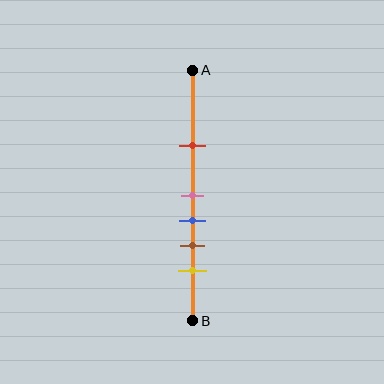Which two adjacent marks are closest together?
The pink and blue marks are the closest adjacent pair.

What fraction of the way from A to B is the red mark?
The red mark is approximately 30% (0.3) of the way from A to B.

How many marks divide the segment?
There are 5 marks dividing the segment.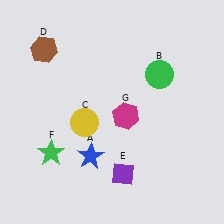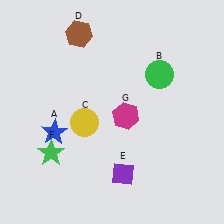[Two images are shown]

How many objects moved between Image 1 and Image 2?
2 objects moved between the two images.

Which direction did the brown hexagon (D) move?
The brown hexagon (D) moved right.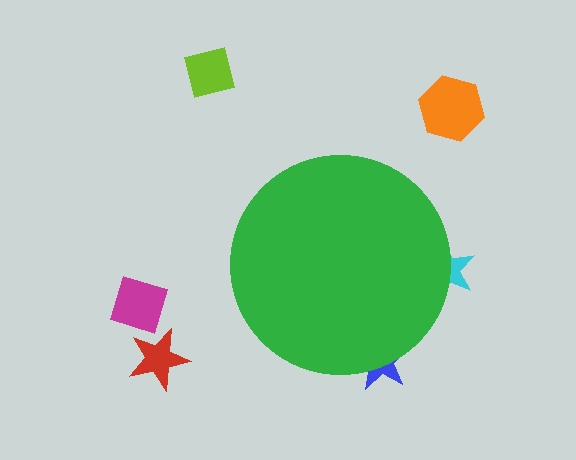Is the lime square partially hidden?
No, the lime square is fully visible.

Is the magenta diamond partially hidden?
No, the magenta diamond is fully visible.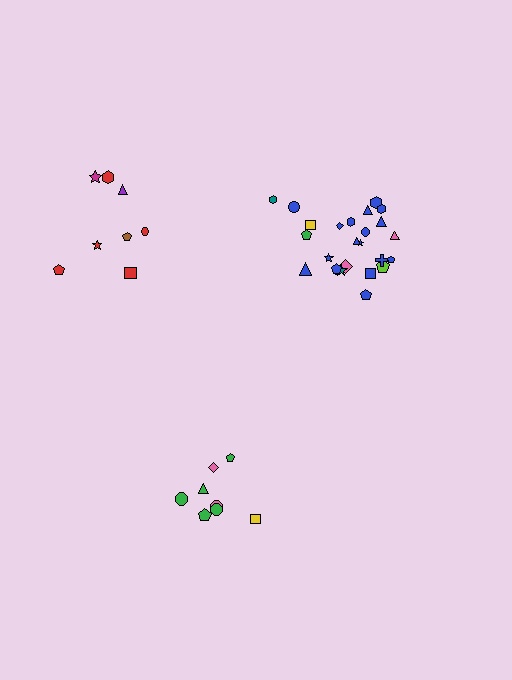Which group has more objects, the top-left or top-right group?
The top-right group.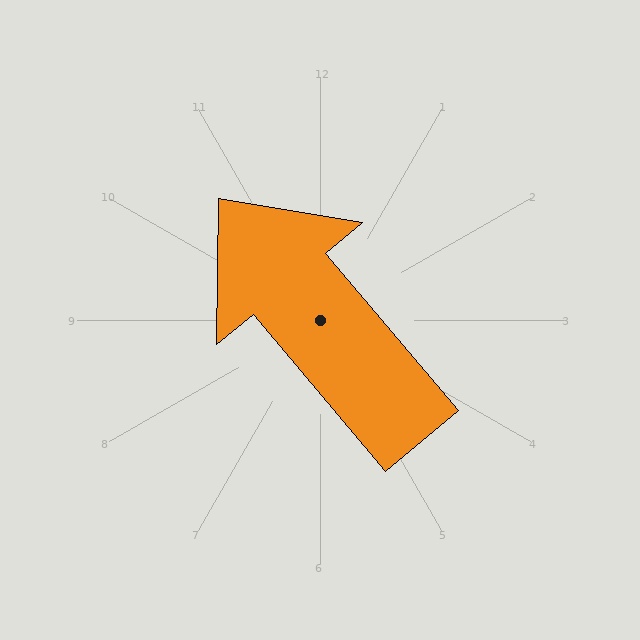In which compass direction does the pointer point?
Northwest.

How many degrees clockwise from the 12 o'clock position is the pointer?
Approximately 320 degrees.